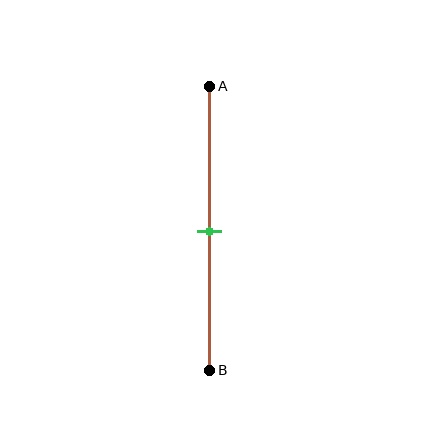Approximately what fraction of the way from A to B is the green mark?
The green mark is approximately 50% of the way from A to B.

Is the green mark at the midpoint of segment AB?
Yes, the mark is approximately at the midpoint.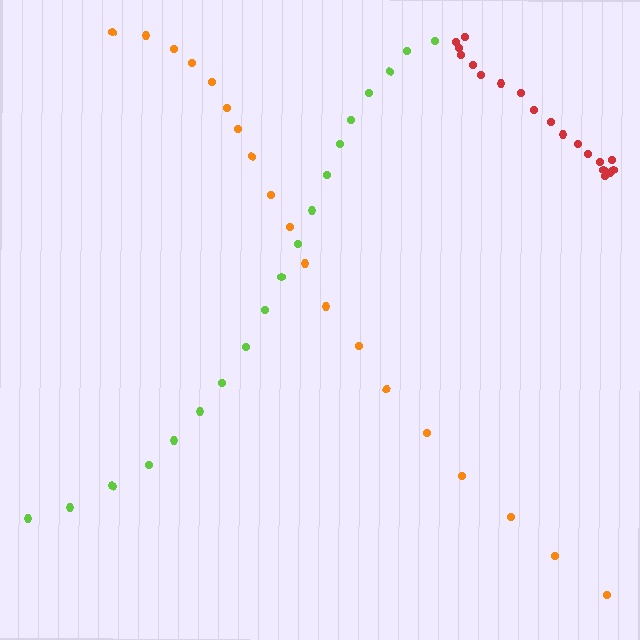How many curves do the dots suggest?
There are 3 distinct paths.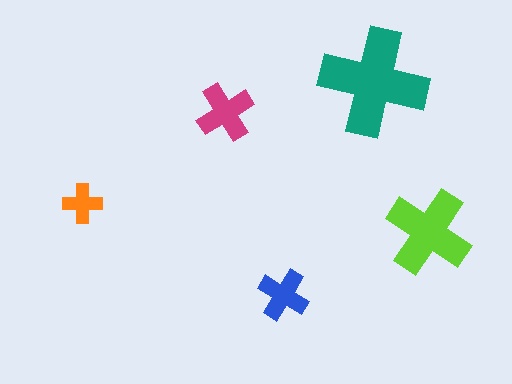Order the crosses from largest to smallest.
the teal one, the lime one, the magenta one, the blue one, the orange one.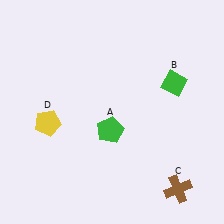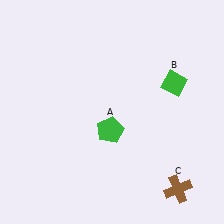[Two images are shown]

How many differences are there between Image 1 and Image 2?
There is 1 difference between the two images.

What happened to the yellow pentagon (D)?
The yellow pentagon (D) was removed in Image 2. It was in the bottom-left area of Image 1.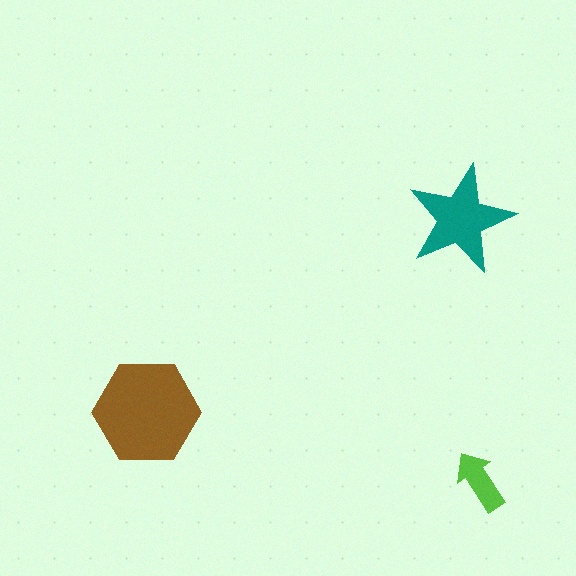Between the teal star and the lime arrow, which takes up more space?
The teal star.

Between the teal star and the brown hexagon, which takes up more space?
The brown hexagon.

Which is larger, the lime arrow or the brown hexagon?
The brown hexagon.